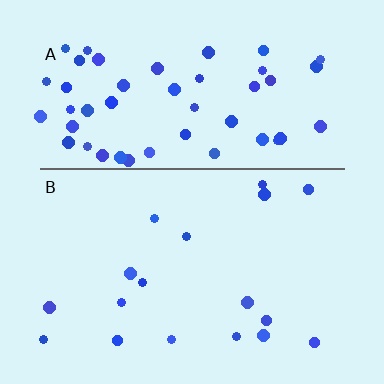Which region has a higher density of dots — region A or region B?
A (the top).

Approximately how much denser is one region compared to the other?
Approximately 2.9× — region A over region B.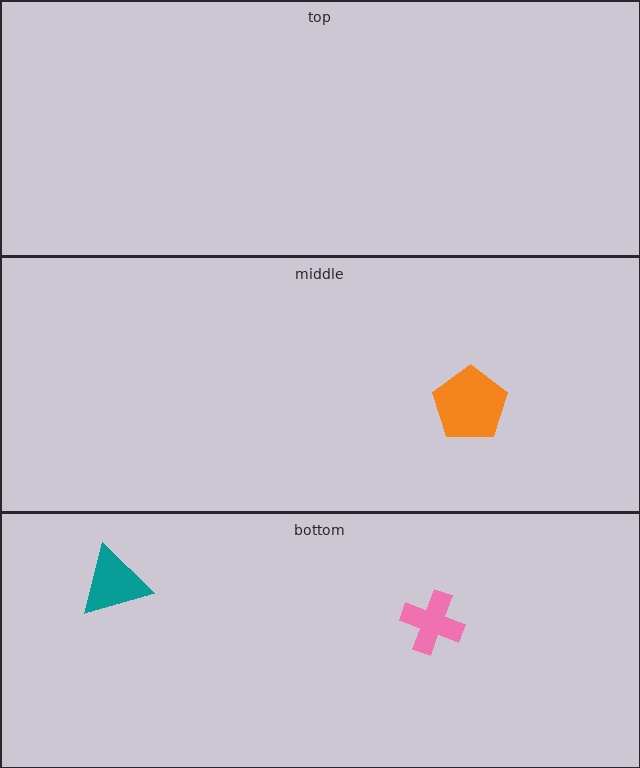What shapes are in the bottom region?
The pink cross, the teal triangle.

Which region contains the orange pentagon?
The middle region.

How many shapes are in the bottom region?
2.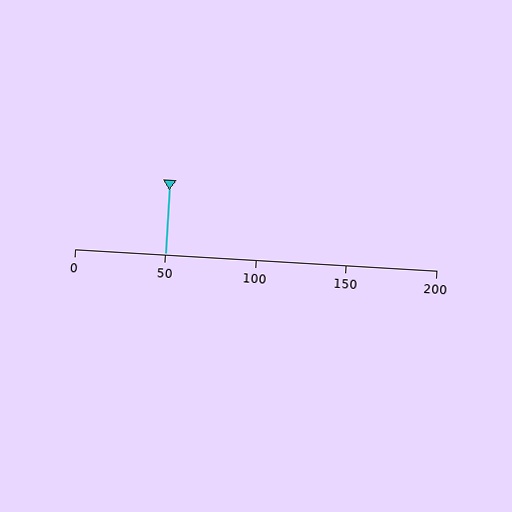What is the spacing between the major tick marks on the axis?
The major ticks are spaced 50 apart.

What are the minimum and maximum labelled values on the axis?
The axis runs from 0 to 200.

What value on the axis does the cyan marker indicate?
The marker indicates approximately 50.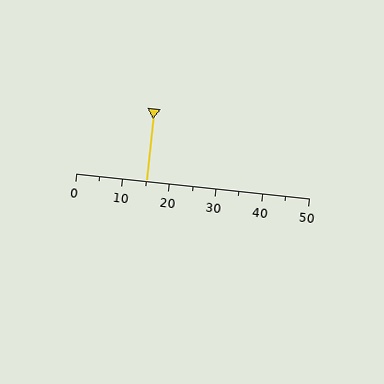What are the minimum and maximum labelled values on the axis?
The axis runs from 0 to 50.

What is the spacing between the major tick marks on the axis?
The major ticks are spaced 10 apart.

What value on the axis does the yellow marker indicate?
The marker indicates approximately 15.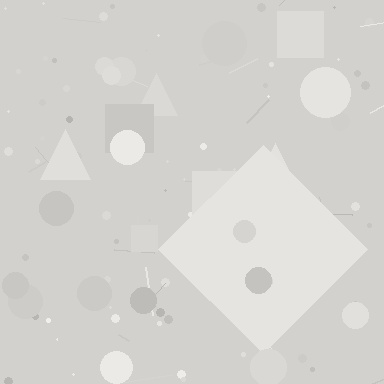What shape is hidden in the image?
A diamond is hidden in the image.